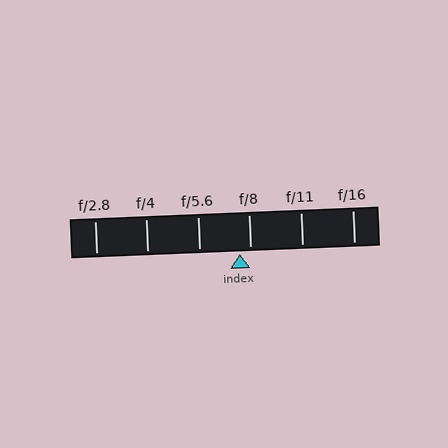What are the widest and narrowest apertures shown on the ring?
The widest aperture shown is f/2.8 and the narrowest is f/16.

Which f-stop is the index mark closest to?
The index mark is closest to f/8.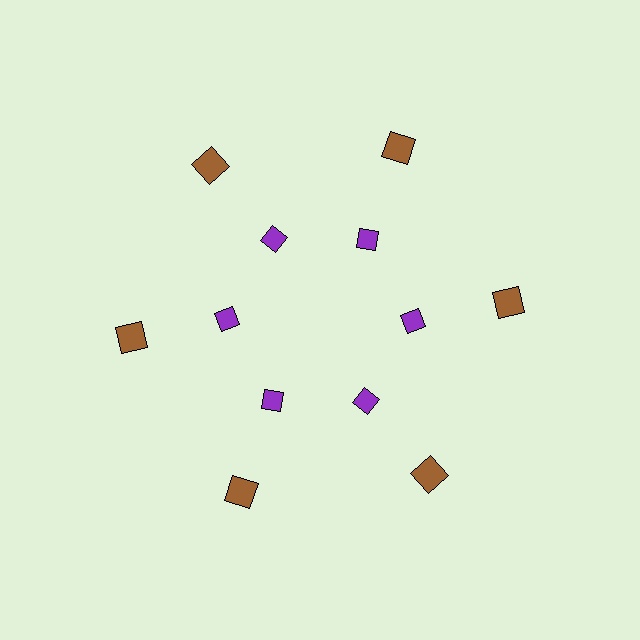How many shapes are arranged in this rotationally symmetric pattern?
There are 12 shapes, arranged in 6 groups of 2.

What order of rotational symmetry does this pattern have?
This pattern has 6-fold rotational symmetry.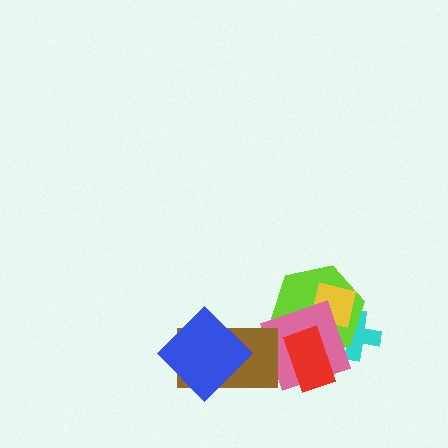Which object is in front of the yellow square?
The pink square is in front of the yellow square.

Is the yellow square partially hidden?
Yes, it is partially covered by another shape.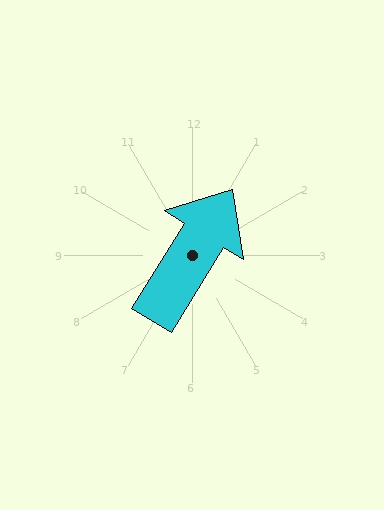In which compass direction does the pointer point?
Northeast.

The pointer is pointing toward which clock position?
Roughly 1 o'clock.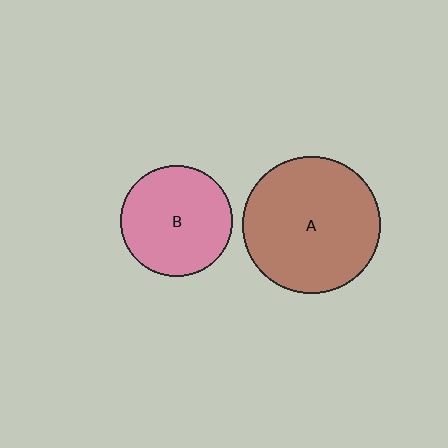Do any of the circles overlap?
No, none of the circles overlap.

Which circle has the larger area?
Circle A (brown).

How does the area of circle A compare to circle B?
Approximately 1.5 times.